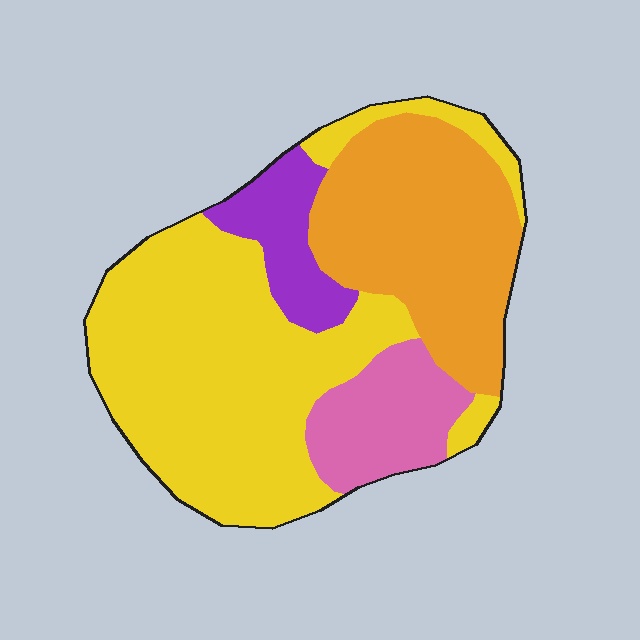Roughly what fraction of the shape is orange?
Orange covers around 30% of the shape.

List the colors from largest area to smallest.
From largest to smallest: yellow, orange, pink, purple.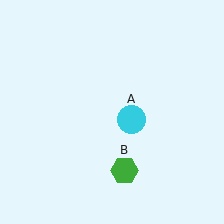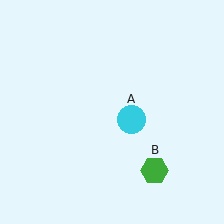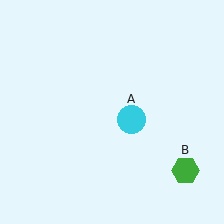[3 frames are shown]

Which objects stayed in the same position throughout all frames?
Cyan circle (object A) remained stationary.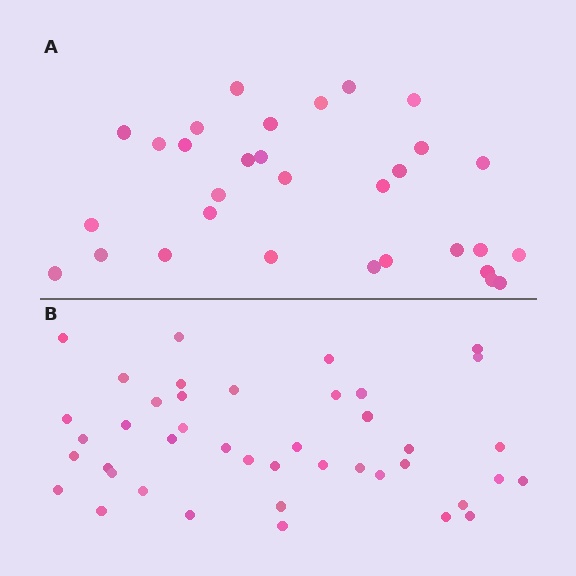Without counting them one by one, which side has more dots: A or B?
Region B (the bottom region) has more dots.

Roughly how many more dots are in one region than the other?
Region B has roughly 12 or so more dots than region A.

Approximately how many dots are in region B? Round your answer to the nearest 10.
About 40 dots. (The exact count is 42, which rounds to 40.)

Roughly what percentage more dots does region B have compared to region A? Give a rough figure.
About 35% more.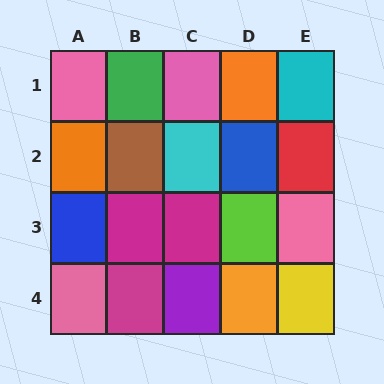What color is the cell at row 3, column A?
Blue.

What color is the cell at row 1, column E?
Cyan.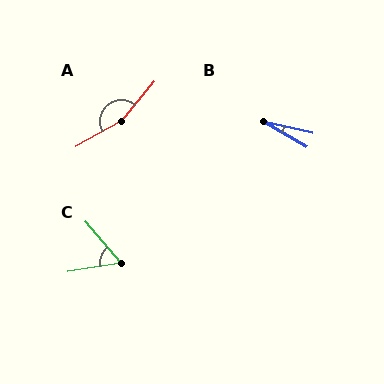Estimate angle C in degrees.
Approximately 58 degrees.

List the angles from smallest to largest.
B (17°), C (58°), A (158°).